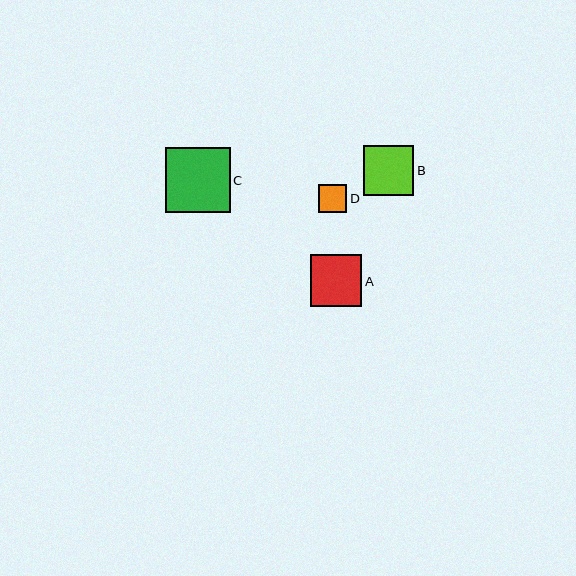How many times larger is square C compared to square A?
Square C is approximately 1.3 times the size of square A.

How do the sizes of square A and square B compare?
Square A and square B are approximately the same size.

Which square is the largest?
Square C is the largest with a size of approximately 65 pixels.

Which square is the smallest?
Square D is the smallest with a size of approximately 28 pixels.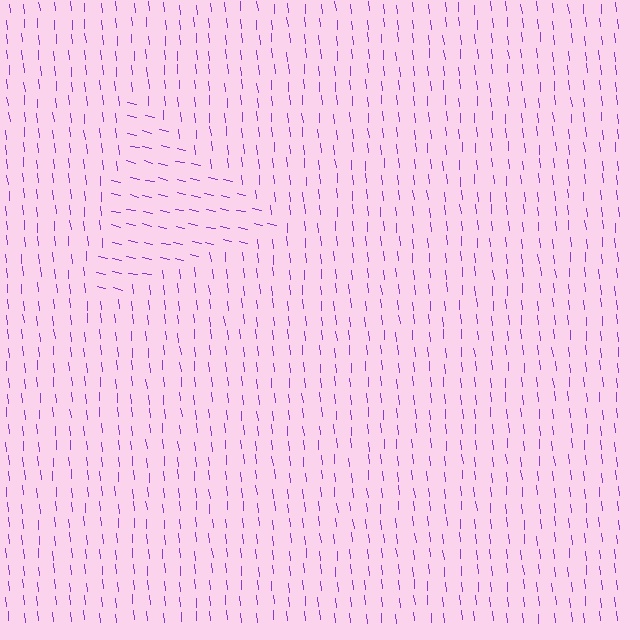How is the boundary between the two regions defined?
The boundary is defined purely by a change in line orientation (approximately 72 degrees difference). All lines are the same color and thickness.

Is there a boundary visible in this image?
Yes, there is a texture boundary formed by a change in line orientation.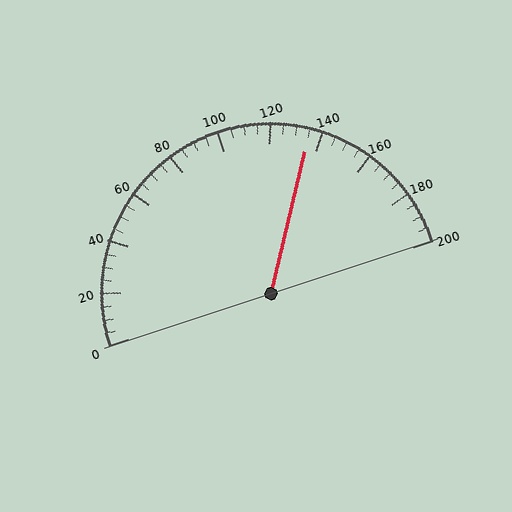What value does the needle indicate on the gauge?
The needle indicates approximately 135.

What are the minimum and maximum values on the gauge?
The gauge ranges from 0 to 200.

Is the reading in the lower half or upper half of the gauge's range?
The reading is in the upper half of the range (0 to 200).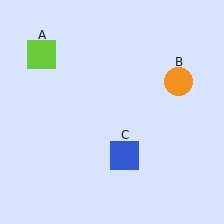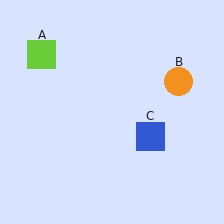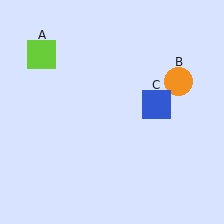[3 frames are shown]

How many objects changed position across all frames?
1 object changed position: blue square (object C).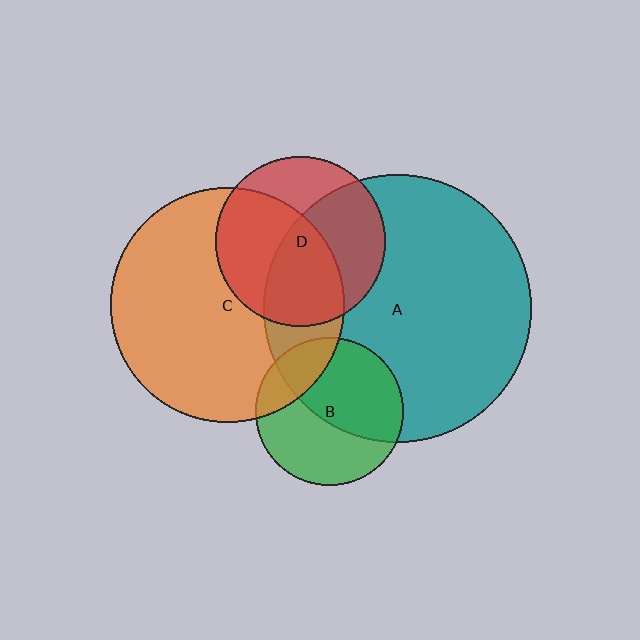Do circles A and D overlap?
Yes.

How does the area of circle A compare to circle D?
Approximately 2.5 times.